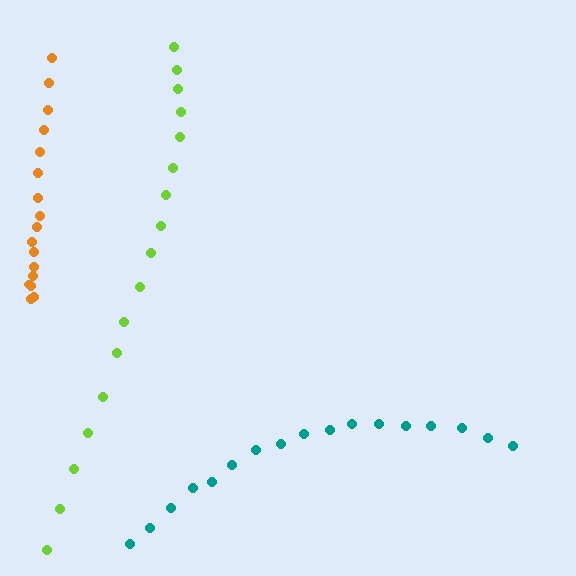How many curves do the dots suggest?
There are 3 distinct paths.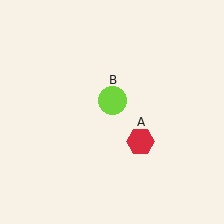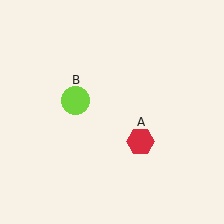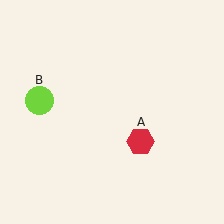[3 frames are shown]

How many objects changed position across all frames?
1 object changed position: lime circle (object B).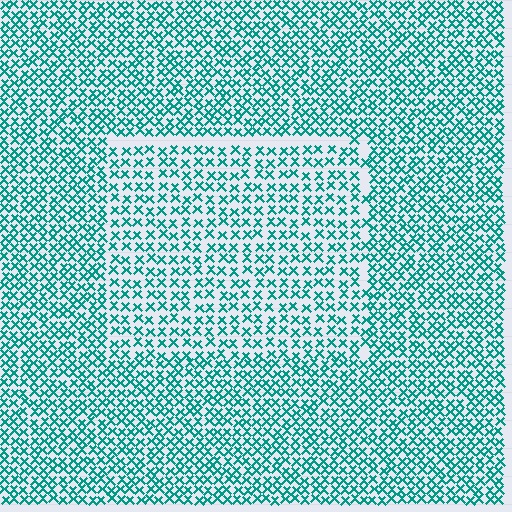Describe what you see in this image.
The image contains small teal elements arranged at two different densities. A rectangle-shaped region is visible where the elements are less densely packed than the surrounding area.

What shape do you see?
I see a rectangle.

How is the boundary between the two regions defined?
The boundary is defined by a change in element density (approximately 1.5x ratio). All elements are the same color, size, and shape.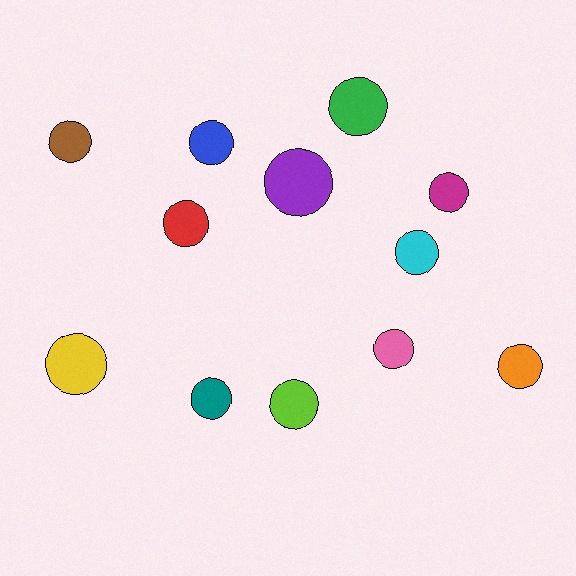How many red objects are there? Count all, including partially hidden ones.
There is 1 red object.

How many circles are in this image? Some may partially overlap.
There are 12 circles.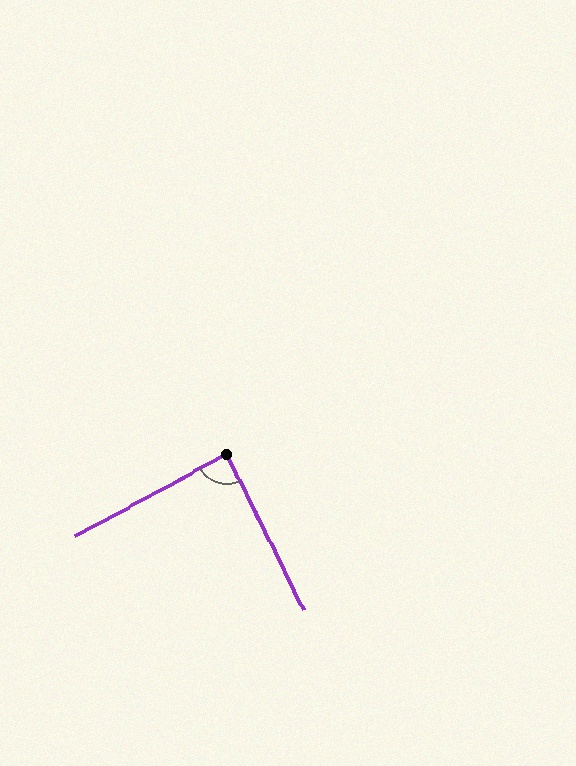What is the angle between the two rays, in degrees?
Approximately 88 degrees.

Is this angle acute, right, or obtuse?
It is approximately a right angle.